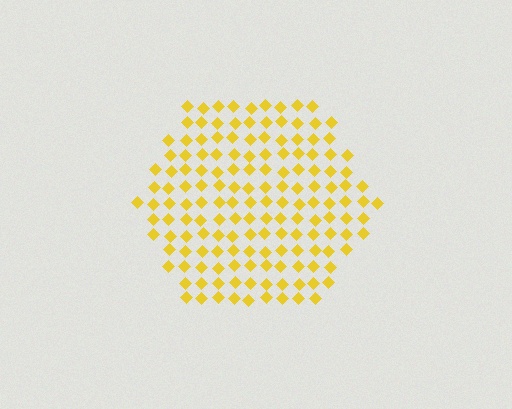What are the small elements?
The small elements are diamonds.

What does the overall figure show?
The overall figure shows a hexagon.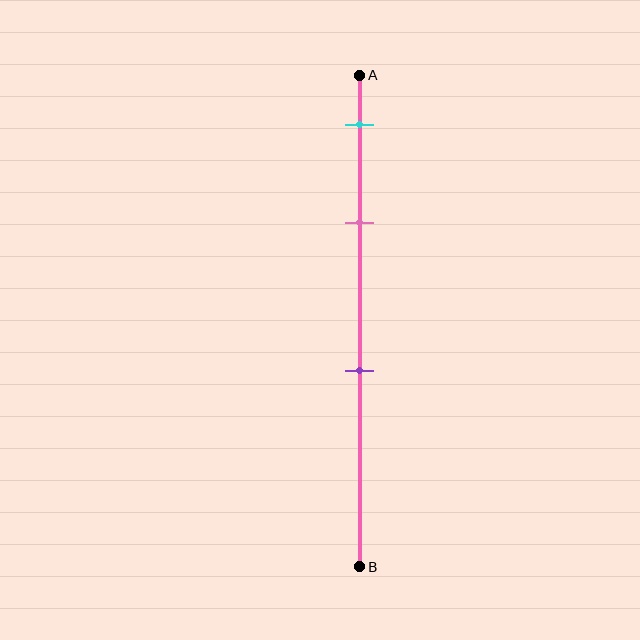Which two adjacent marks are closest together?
The cyan and pink marks are the closest adjacent pair.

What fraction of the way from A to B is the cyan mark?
The cyan mark is approximately 10% (0.1) of the way from A to B.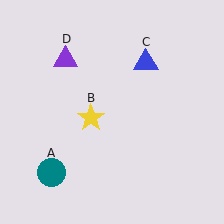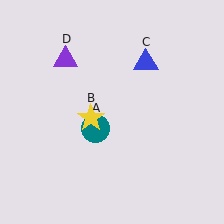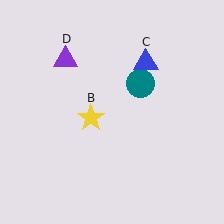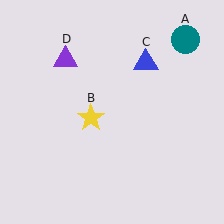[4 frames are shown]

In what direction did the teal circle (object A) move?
The teal circle (object A) moved up and to the right.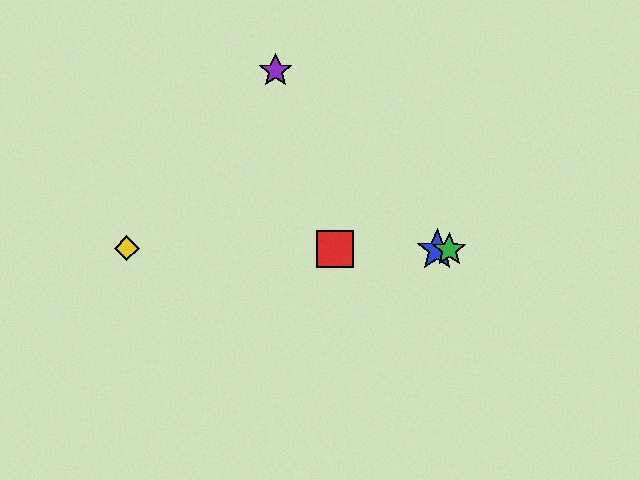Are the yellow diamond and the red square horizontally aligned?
Yes, both are at y≈248.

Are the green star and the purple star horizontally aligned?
No, the green star is at y≈250 and the purple star is at y≈71.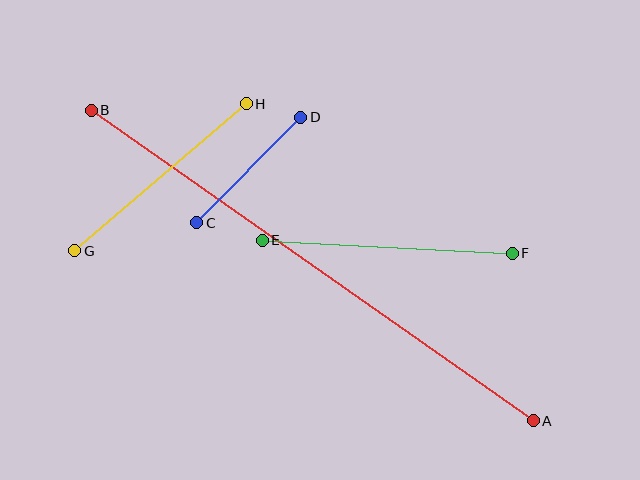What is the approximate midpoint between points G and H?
The midpoint is at approximately (161, 177) pixels.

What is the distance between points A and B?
The distance is approximately 540 pixels.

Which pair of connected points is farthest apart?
Points A and B are farthest apart.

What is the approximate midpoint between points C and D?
The midpoint is at approximately (249, 170) pixels.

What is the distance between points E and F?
The distance is approximately 250 pixels.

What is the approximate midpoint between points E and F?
The midpoint is at approximately (387, 247) pixels.